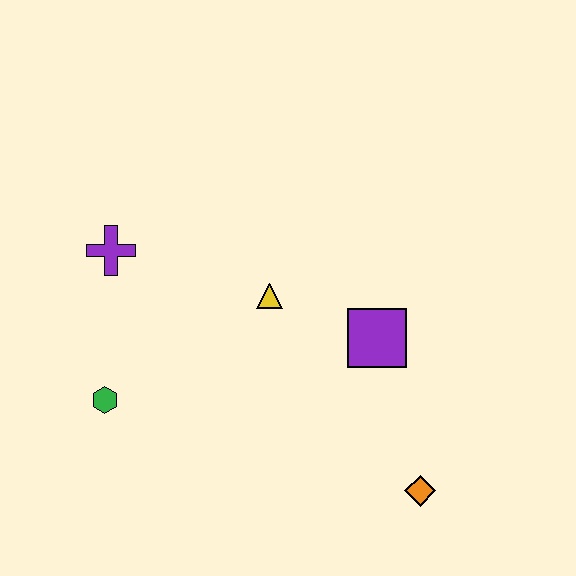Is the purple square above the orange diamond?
Yes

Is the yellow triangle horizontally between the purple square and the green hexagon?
Yes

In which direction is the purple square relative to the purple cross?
The purple square is to the right of the purple cross.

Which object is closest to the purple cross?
The green hexagon is closest to the purple cross.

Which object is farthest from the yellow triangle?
The orange diamond is farthest from the yellow triangle.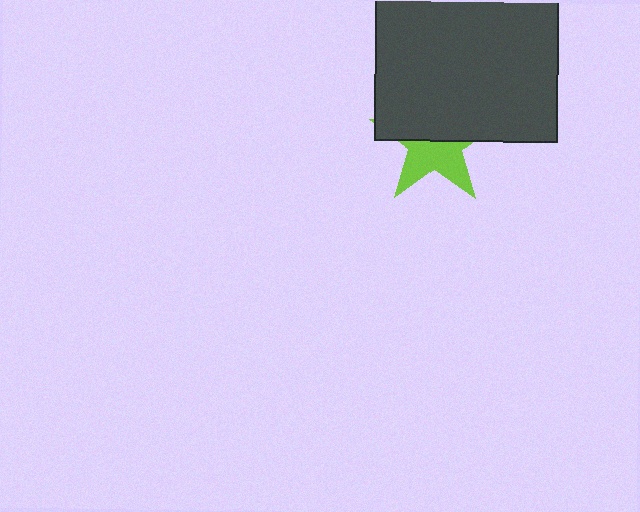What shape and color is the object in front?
The object in front is a dark gray square.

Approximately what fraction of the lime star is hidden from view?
Roughly 54% of the lime star is hidden behind the dark gray square.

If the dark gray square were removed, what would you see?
You would see the complete lime star.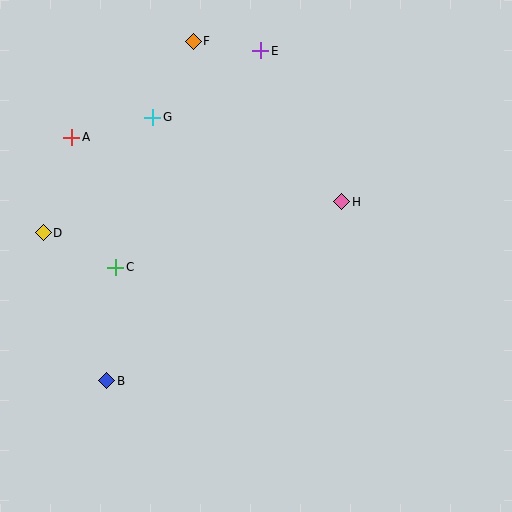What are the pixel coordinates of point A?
Point A is at (72, 137).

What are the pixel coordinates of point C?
Point C is at (116, 267).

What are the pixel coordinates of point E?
Point E is at (261, 51).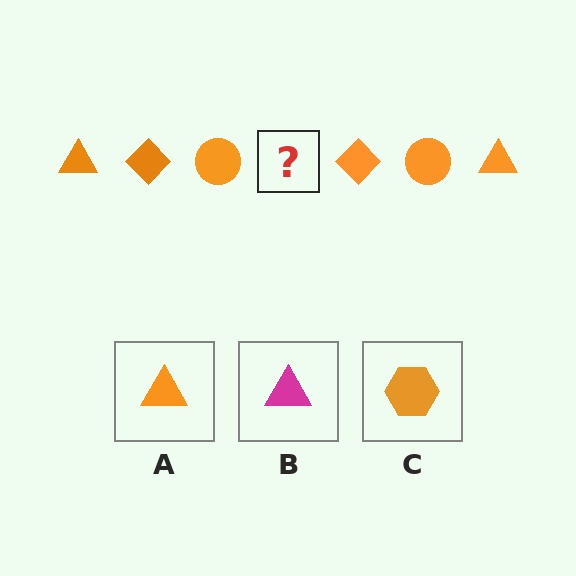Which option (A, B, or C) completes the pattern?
A.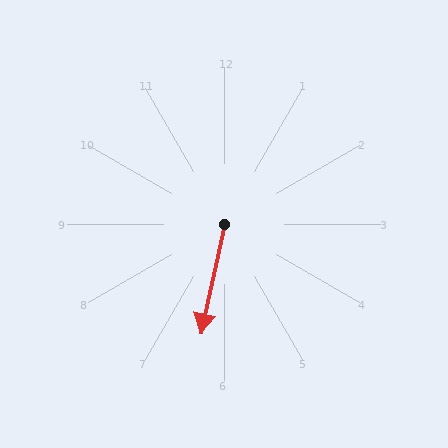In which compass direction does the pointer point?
South.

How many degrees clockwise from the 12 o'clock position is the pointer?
Approximately 192 degrees.